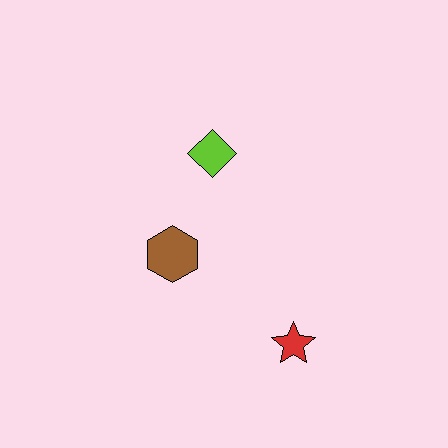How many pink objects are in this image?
There are no pink objects.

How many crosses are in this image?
There are no crosses.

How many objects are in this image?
There are 3 objects.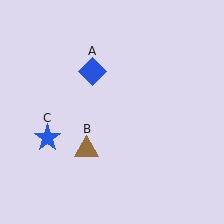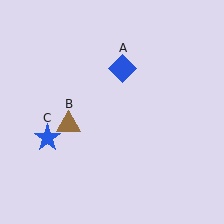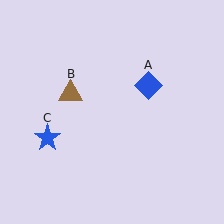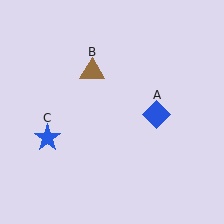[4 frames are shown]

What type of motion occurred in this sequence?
The blue diamond (object A), brown triangle (object B) rotated clockwise around the center of the scene.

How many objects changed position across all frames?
2 objects changed position: blue diamond (object A), brown triangle (object B).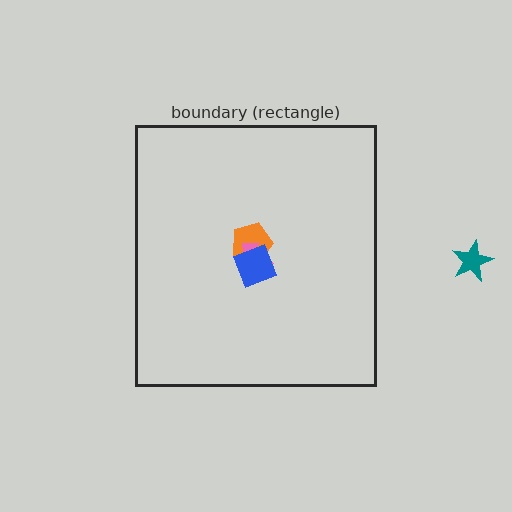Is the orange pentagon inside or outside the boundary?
Inside.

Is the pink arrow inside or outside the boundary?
Inside.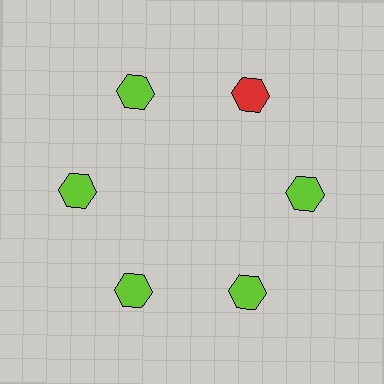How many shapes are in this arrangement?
There are 6 shapes arranged in a ring pattern.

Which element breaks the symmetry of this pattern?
The red hexagon at roughly the 1 o'clock position breaks the symmetry. All other shapes are lime hexagons.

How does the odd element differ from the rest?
It has a different color: red instead of lime.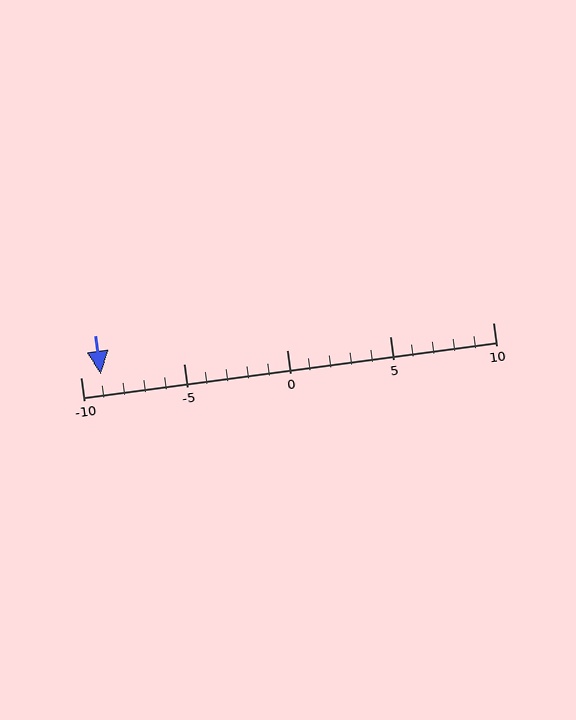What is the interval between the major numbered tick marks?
The major tick marks are spaced 5 units apart.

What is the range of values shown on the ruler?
The ruler shows values from -10 to 10.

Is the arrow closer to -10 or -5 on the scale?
The arrow is closer to -10.